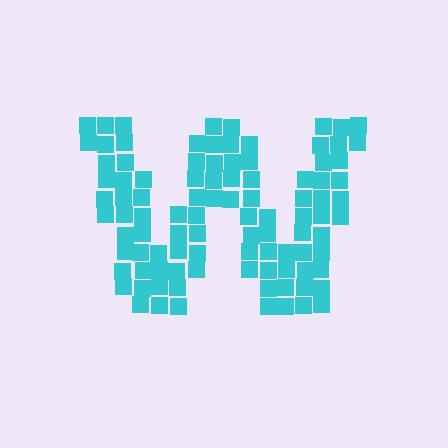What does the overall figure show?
The overall figure shows the letter W.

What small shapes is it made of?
It is made of small squares.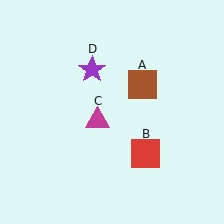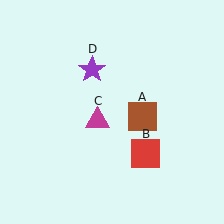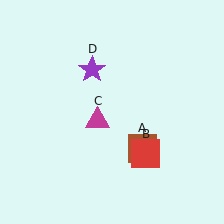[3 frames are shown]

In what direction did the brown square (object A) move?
The brown square (object A) moved down.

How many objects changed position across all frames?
1 object changed position: brown square (object A).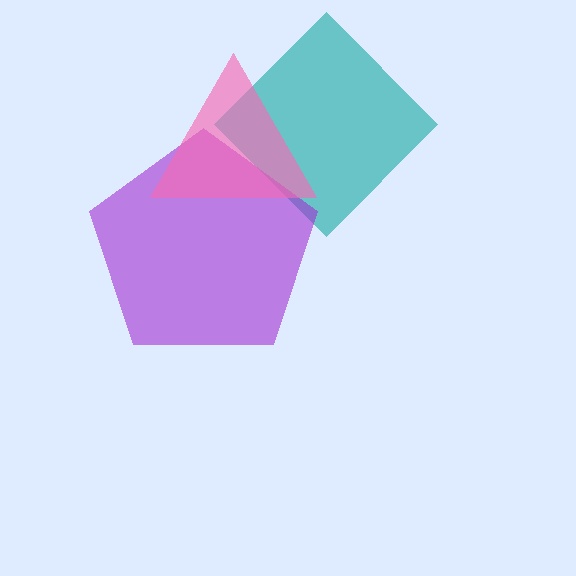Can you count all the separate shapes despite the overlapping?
Yes, there are 3 separate shapes.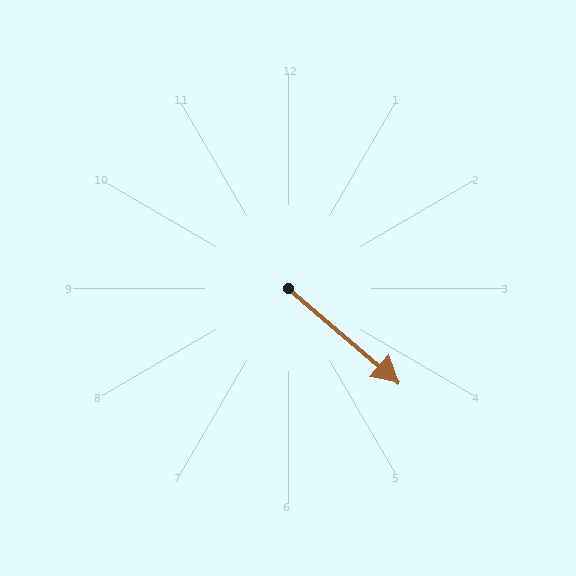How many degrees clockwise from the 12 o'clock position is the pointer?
Approximately 130 degrees.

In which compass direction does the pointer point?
Southeast.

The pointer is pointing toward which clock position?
Roughly 4 o'clock.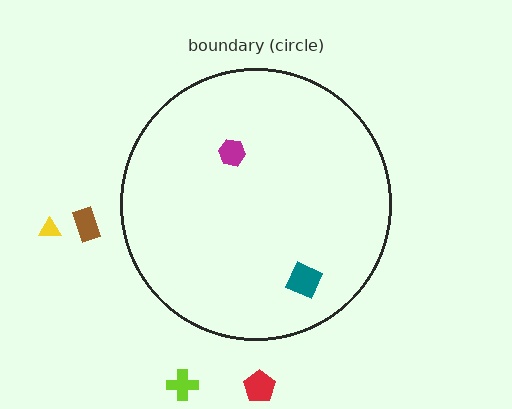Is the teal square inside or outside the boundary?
Inside.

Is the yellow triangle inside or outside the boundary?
Outside.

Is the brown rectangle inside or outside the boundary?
Outside.